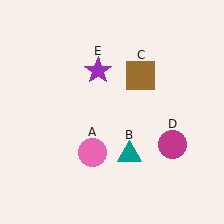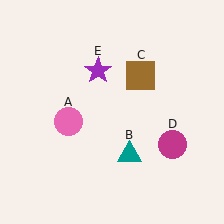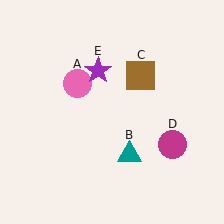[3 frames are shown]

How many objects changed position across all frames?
1 object changed position: pink circle (object A).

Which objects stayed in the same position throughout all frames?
Teal triangle (object B) and brown square (object C) and magenta circle (object D) and purple star (object E) remained stationary.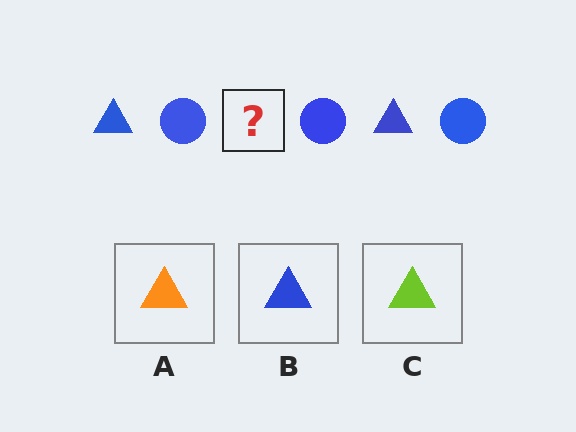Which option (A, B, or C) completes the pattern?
B.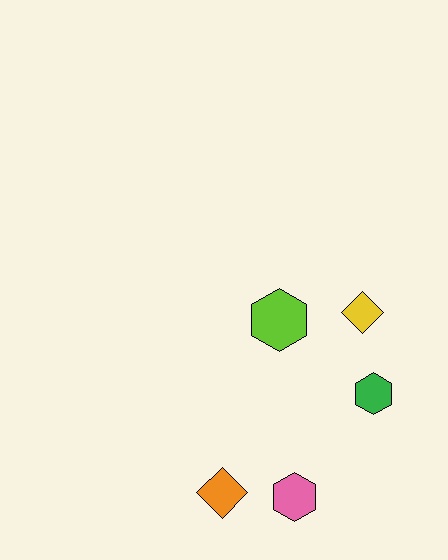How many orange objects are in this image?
There is 1 orange object.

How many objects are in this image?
There are 5 objects.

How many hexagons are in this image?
There are 3 hexagons.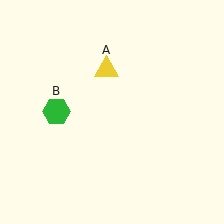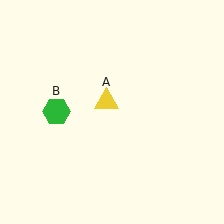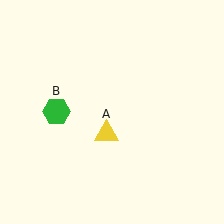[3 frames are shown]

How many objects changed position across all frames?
1 object changed position: yellow triangle (object A).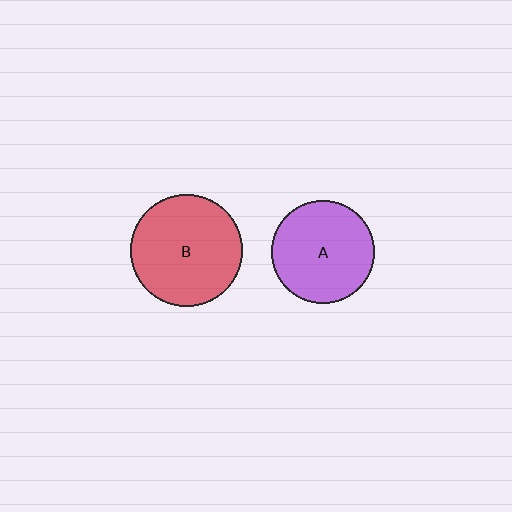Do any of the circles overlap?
No, none of the circles overlap.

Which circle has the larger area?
Circle B (red).